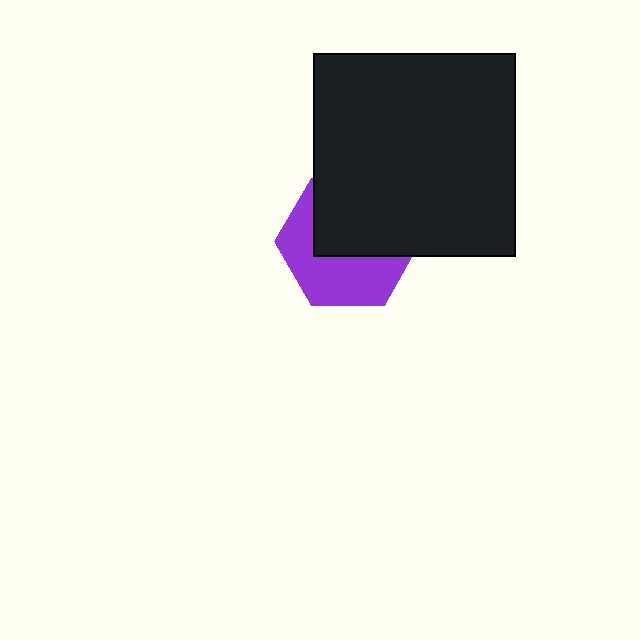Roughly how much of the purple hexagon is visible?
About half of it is visible (roughly 48%).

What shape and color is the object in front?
The object in front is a black square.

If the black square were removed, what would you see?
You would see the complete purple hexagon.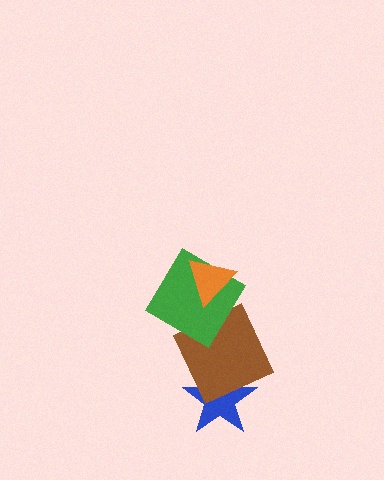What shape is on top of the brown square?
The green diamond is on top of the brown square.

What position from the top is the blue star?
The blue star is 4th from the top.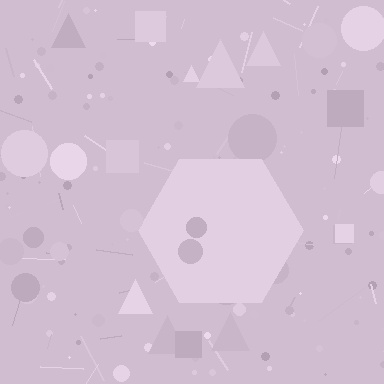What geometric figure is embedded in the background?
A hexagon is embedded in the background.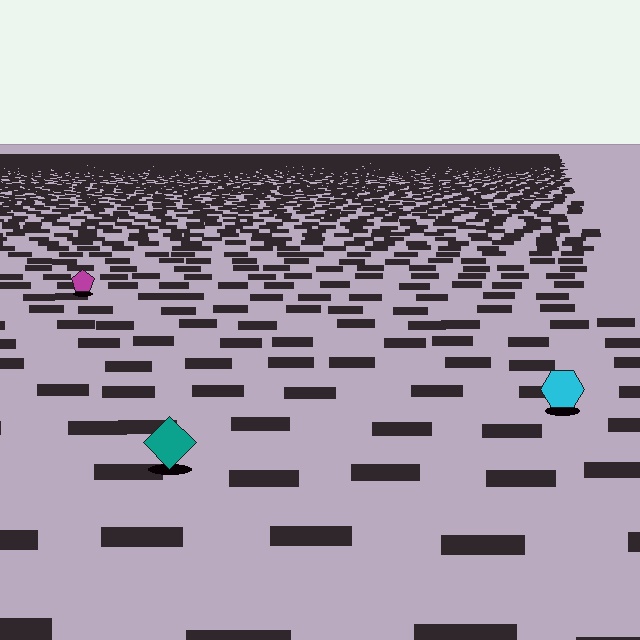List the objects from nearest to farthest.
From nearest to farthest: the teal diamond, the cyan hexagon, the magenta pentagon.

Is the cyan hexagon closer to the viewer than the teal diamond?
No. The teal diamond is closer — you can tell from the texture gradient: the ground texture is coarser near it.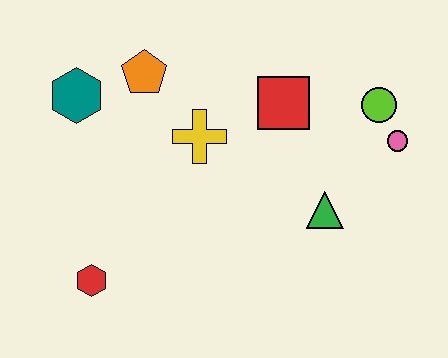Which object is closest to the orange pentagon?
The teal hexagon is closest to the orange pentagon.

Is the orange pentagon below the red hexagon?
No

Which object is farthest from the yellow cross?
The pink circle is farthest from the yellow cross.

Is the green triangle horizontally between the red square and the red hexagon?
No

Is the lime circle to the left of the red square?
No